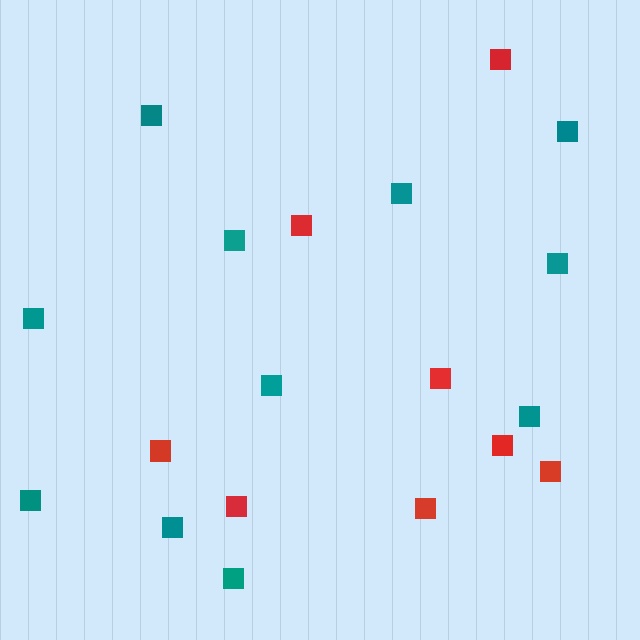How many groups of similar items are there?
There are 2 groups: one group of red squares (8) and one group of teal squares (11).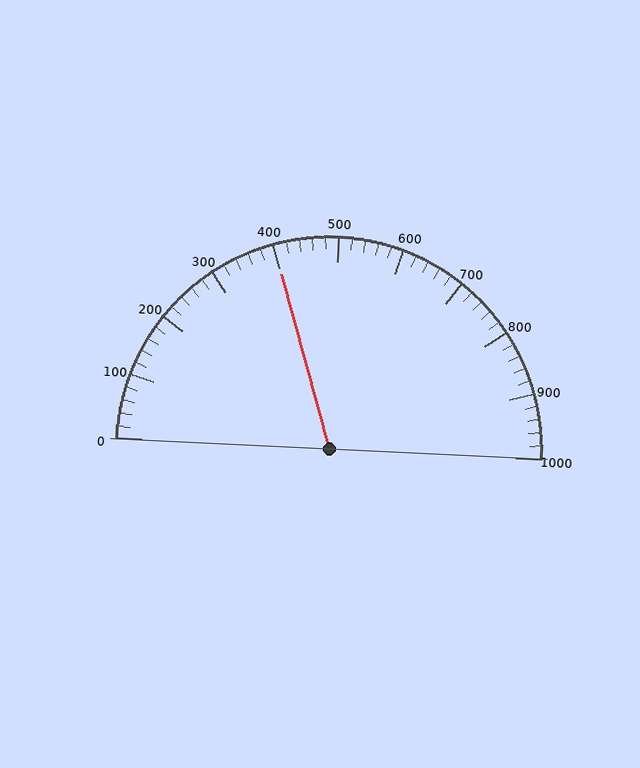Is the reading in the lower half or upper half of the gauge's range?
The reading is in the lower half of the range (0 to 1000).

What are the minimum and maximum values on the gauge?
The gauge ranges from 0 to 1000.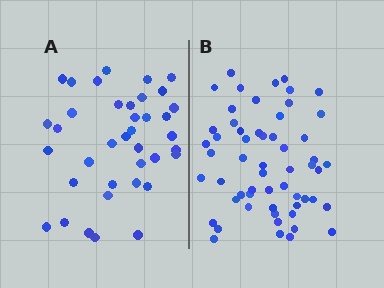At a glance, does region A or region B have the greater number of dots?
Region B (the right region) has more dots.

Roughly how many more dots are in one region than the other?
Region B has approximately 20 more dots than region A.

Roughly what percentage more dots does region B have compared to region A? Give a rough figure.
About 50% more.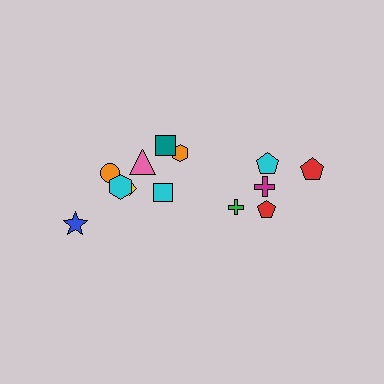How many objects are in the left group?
There are 8 objects.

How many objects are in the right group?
There are 5 objects.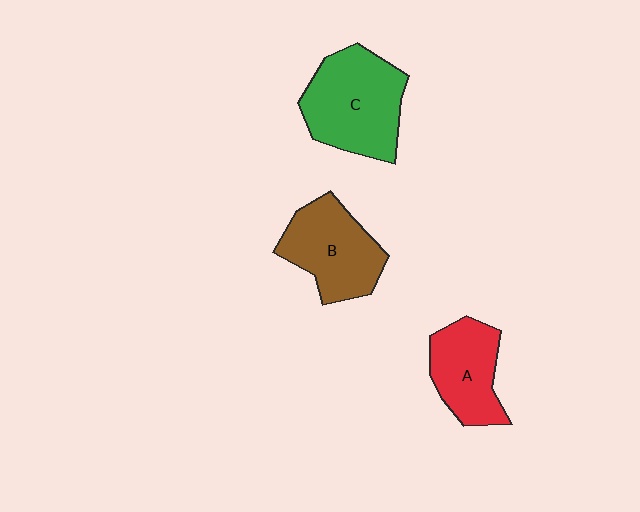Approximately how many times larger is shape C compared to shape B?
Approximately 1.2 times.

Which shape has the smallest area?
Shape A (red).